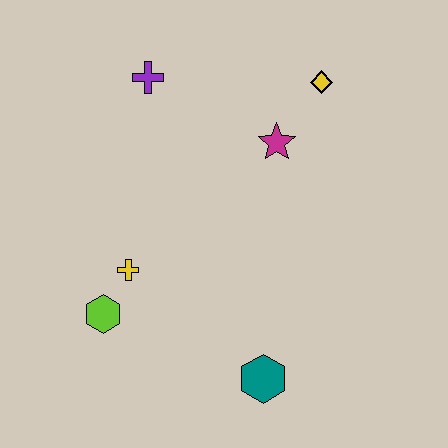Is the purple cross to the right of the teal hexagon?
No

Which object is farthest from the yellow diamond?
The lime hexagon is farthest from the yellow diamond.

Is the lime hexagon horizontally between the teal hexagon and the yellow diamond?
No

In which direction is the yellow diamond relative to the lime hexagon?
The yellow diamond is above the lime hexagon.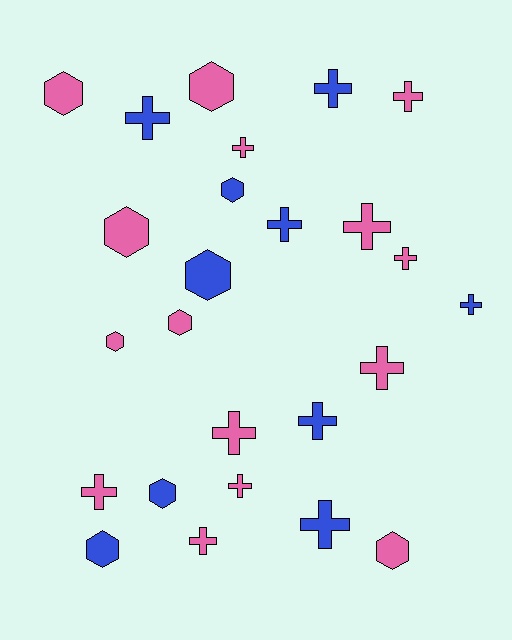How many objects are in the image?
There are 25 objects.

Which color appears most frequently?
Pink, with 15 objects.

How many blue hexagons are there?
There are 4 blue hexagons.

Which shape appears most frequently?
Cross, with 15 objects.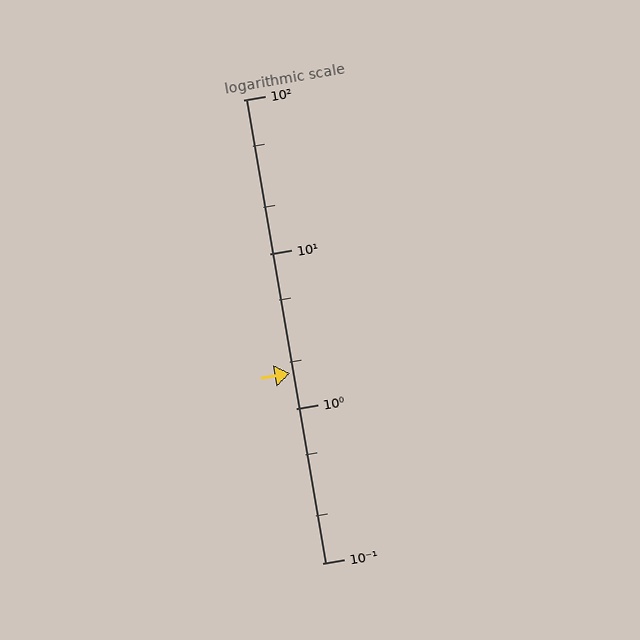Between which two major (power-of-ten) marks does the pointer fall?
The pointer is between 1 and 10.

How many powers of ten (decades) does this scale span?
The scale spans 3 decades, from 0.1 to 100.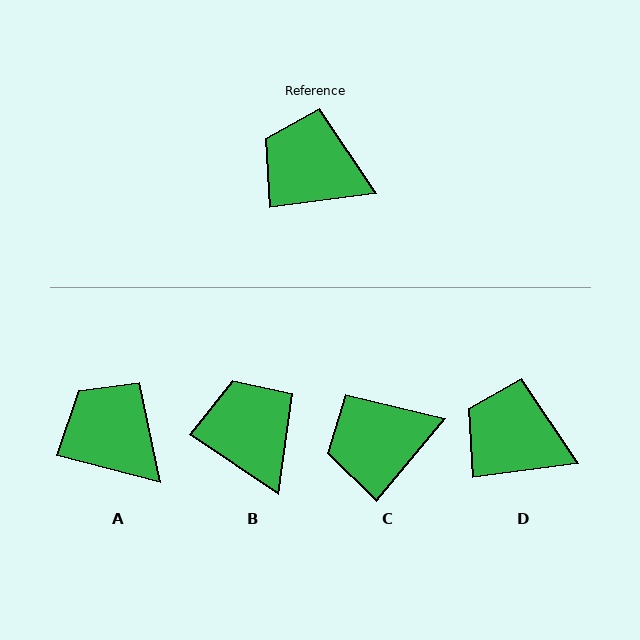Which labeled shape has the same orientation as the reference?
D.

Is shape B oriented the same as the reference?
No, it is off by about 42 degrees.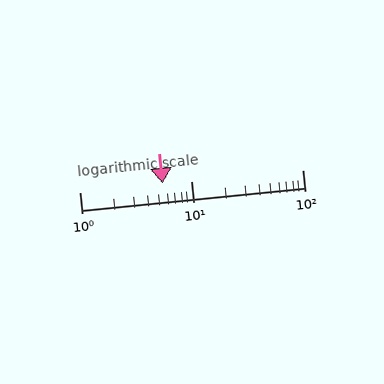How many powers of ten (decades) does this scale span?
The scale spans 2 decades, from 1 to 100.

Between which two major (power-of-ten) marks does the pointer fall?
The pointer is between 1 and 10.